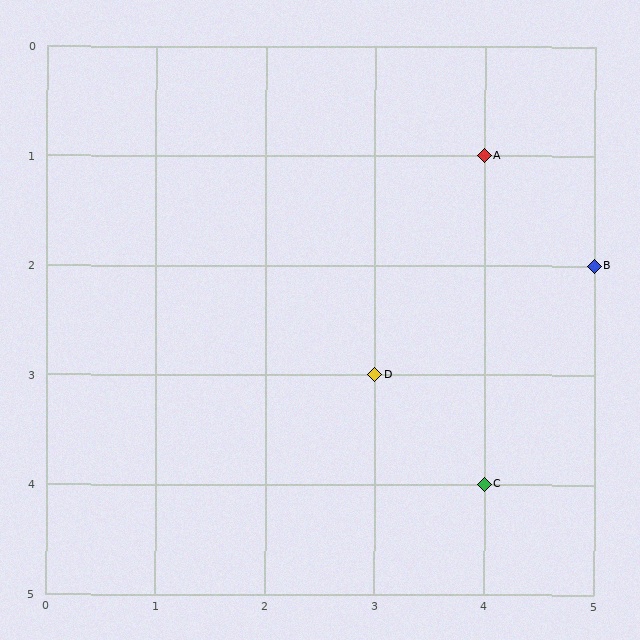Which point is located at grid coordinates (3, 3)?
Point D is at (3, 3).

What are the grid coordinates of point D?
Point D is at grid coordinates (3, 3).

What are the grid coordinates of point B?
Point B is at grid coordinates (5, 2).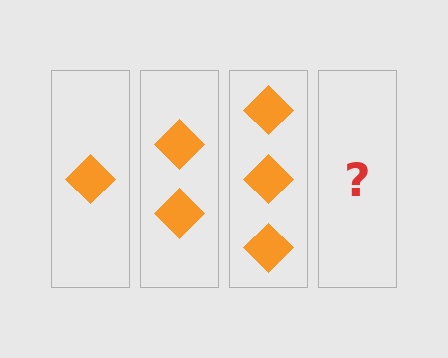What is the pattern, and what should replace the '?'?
The pattern is that each step adds one more diamond. The '?' should be 4 diamonds.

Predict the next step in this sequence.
The next step is 4 diamonds.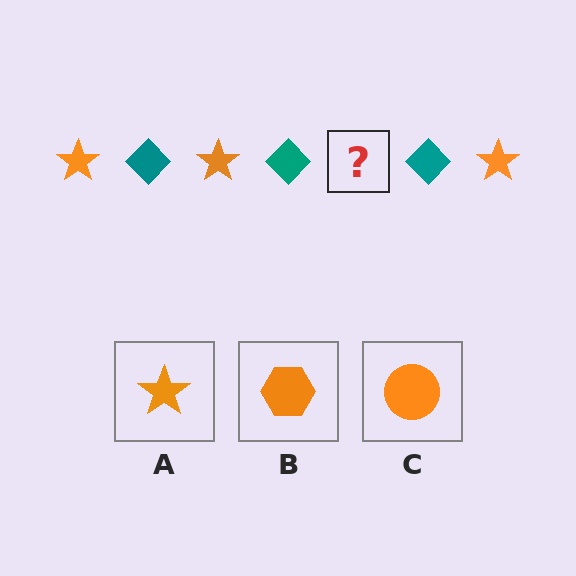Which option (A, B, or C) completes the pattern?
A.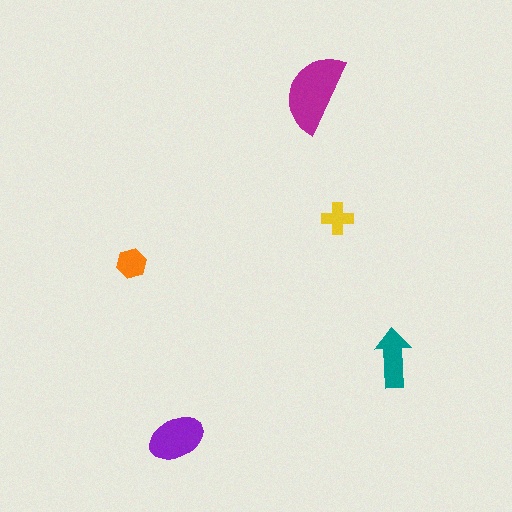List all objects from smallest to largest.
The yellow cross, the orange hexagon, the teal arrow, the purple ellipse, the magenta semicircle.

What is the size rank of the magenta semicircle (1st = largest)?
1st.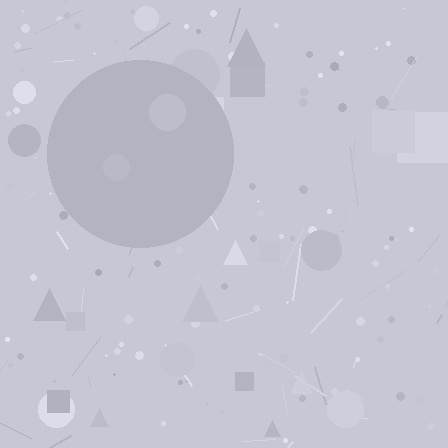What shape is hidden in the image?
A circle is hidden in the image.